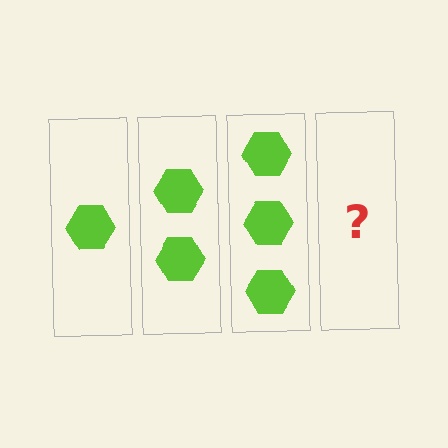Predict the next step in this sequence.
The next step is 4 hexagons.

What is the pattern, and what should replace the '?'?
The pattern is that each step adds one more hexagon. The '?' should be 4 hexagons.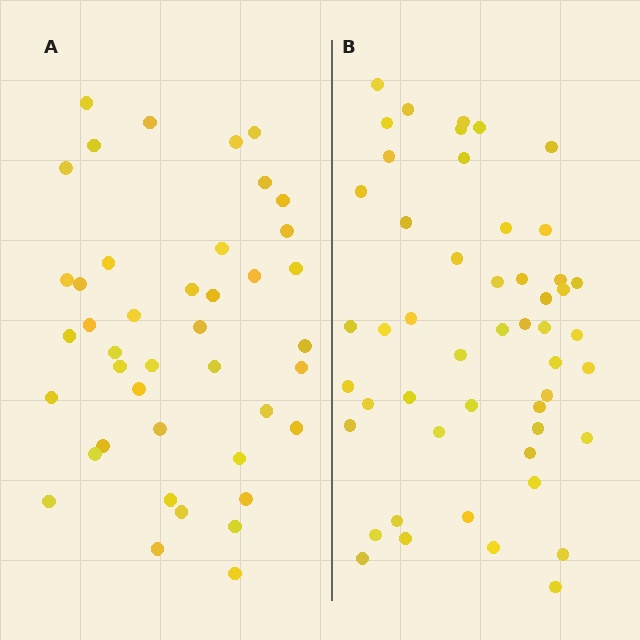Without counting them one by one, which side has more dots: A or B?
Region B (the right region) has more dots.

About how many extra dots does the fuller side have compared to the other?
Region B has roughly 8 or so more dots than region A.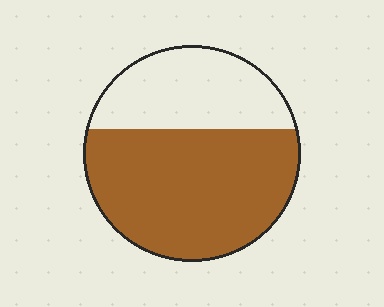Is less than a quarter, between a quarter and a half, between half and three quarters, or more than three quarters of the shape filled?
Between half and three quarters.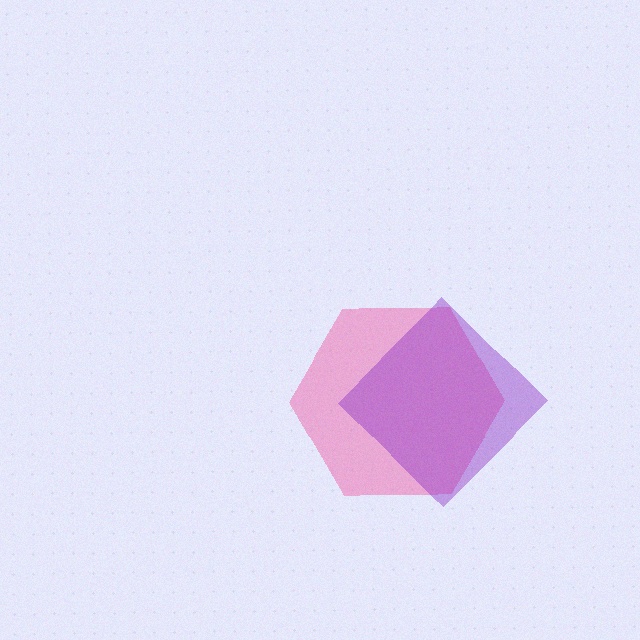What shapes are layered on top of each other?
The layered shapes are: a pink hexagon, a purple diamond.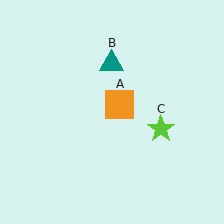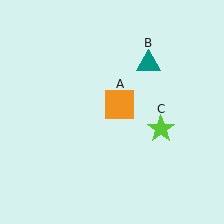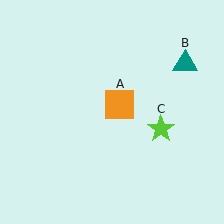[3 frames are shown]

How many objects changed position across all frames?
1 object changed position: teal triangle (object B).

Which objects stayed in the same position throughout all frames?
Orange square (object A) and lime star (object C) remained stationary.